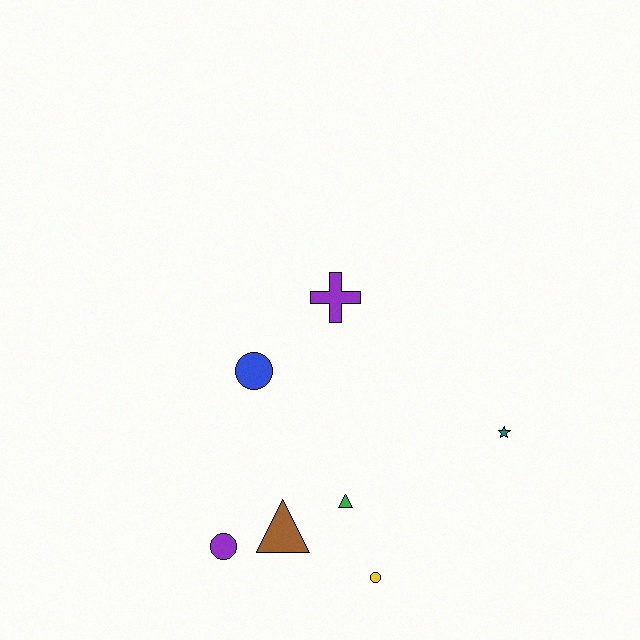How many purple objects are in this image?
There are 2 purple objects.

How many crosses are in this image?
There is 1 cross.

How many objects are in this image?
There are 7 objects.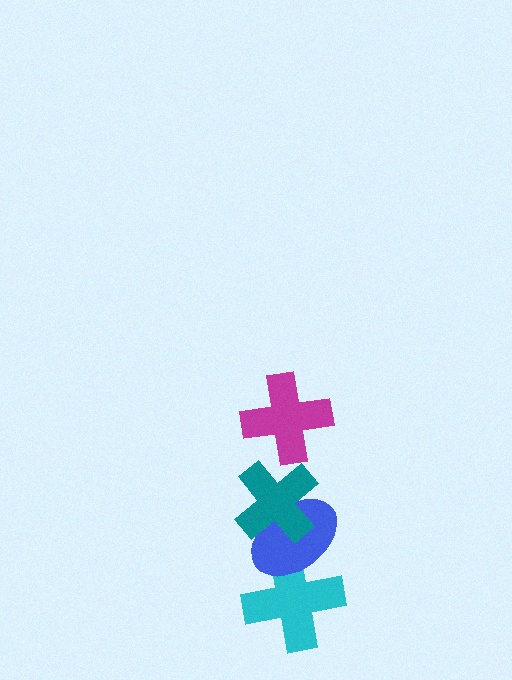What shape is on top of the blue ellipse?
The teal cross is on top of the blue ellipse.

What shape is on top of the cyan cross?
The blue ellipse is on top of the cyan cross.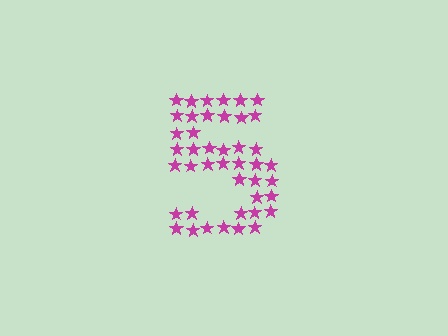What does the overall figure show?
The overall figure shows the digit 5.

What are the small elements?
The small elements are stars.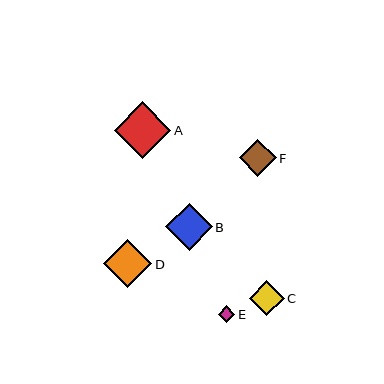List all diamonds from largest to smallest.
From largest to smallest: A, D, B, F, C, E.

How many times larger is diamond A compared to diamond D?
Diamond A is approximately 1.2 times the size of diamond D.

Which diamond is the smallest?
Diamond E is the smallest with a size of approximately 16 pixels.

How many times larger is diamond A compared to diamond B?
Diamond A is approximately 1.2 times the size of diamond B.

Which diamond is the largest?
Diamond A is the largest with a size of approximately 56 pixels.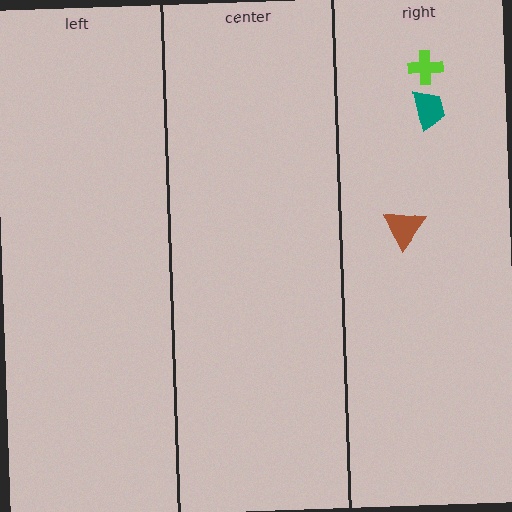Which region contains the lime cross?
The right region.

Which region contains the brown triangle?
The right region.